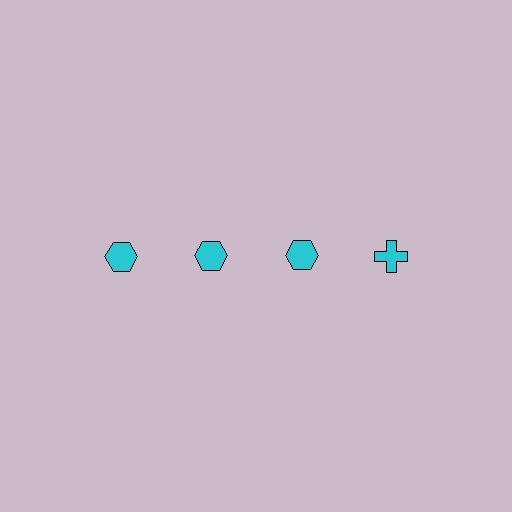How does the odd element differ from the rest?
It has a different shape: cross instead of hexagon.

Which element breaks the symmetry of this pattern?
The cyan cross in the top row, second from right column breaks the symmetry. All other shapes are cyan hexagons.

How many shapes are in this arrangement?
There are 4 shapes arranged in a grid pattern.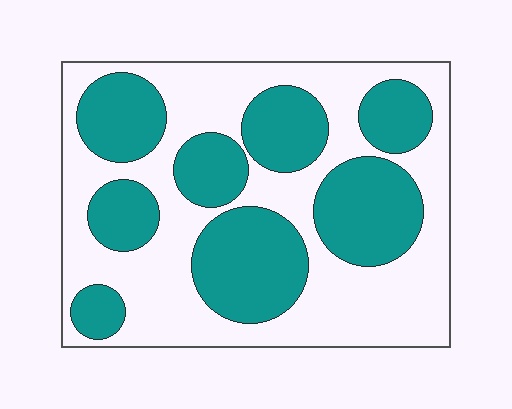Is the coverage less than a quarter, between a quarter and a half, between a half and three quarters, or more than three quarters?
Between a quarter and a half.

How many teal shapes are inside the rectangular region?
8.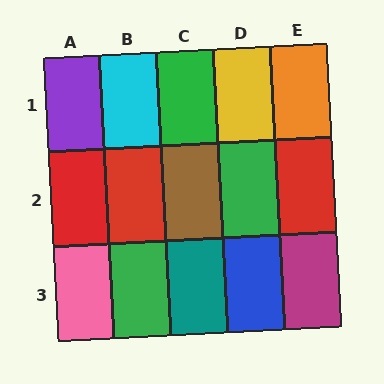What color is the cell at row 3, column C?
Teal.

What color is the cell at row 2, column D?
Green.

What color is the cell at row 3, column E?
Magenta.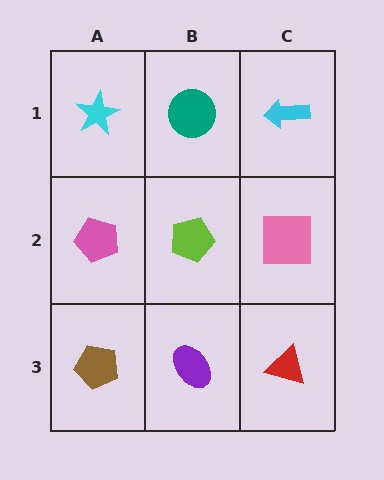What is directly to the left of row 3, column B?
A brown pentagon.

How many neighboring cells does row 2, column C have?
3.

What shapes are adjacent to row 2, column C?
A cyan arrow (row 1, column C), a red triangle (row 3, column C), a lime pentagon (row 2, column B).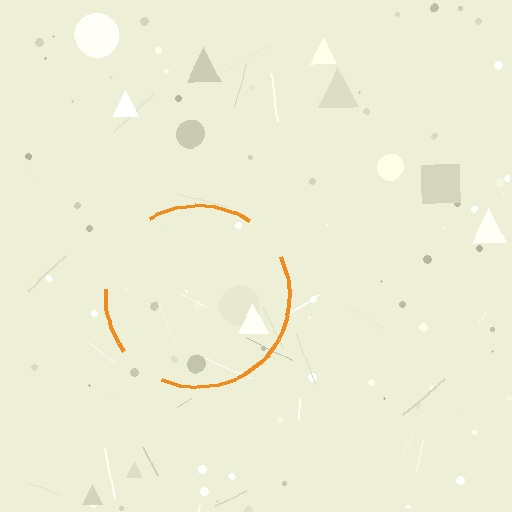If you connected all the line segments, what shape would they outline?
They would outline a circle.